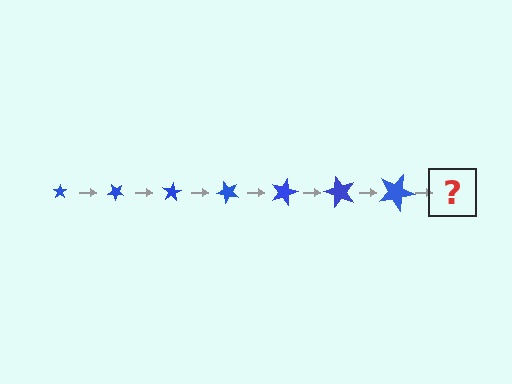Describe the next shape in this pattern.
It should be a star, larger than the previous one and rotated 280 degrees from the start.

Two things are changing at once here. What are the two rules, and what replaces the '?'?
The two rules are that the star grows larger each step and it rotates 40 degrees each step. The '?' should be a star, larger than the previous one and rotated 280 degrees from the start.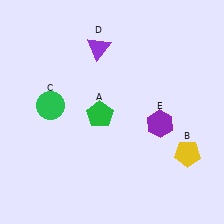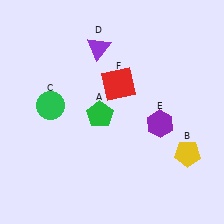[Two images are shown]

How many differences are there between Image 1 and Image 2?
There is 1 difference between the two images.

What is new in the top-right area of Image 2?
A red square (F) was added in the top-right area of Image 2.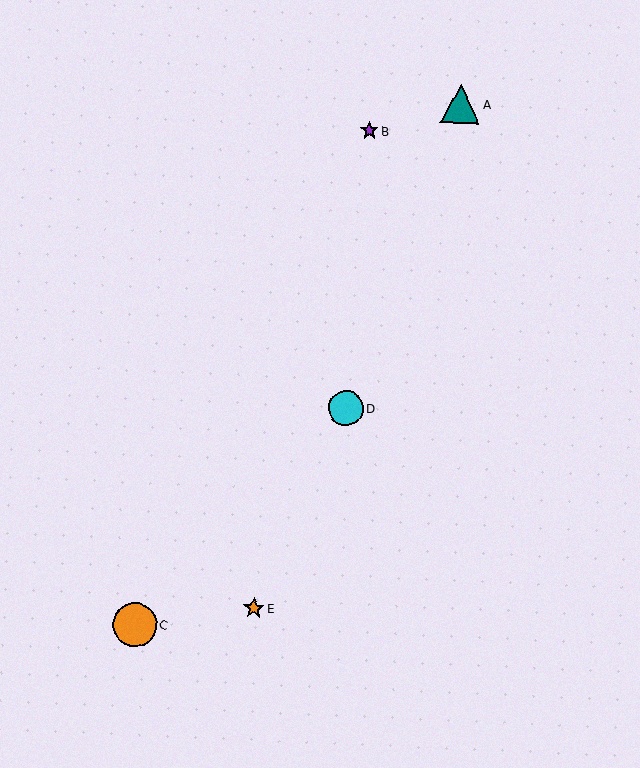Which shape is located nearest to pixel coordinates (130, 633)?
The orange circle (labeled C) at (135, 625) is nearest to that location.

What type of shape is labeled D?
Shape D is a cyan circle.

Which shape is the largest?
The orange circle (labeled C) is the largest.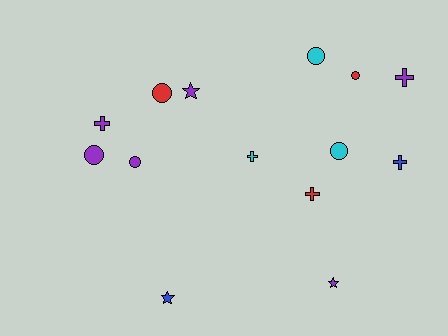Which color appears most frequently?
Purple, with 6 objects.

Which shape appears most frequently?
Circle, with 6 objects.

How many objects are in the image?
There are 14 objects.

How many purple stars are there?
There are 2 purple stars.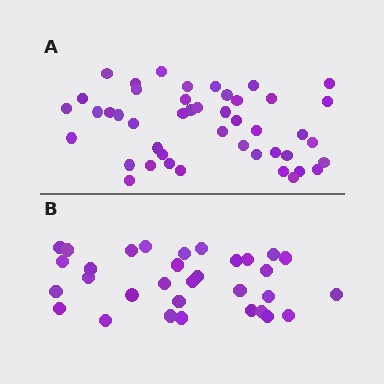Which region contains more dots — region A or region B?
Region A (the top region) has more dots.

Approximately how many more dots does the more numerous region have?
Region A has approximately 15 more dots than region B.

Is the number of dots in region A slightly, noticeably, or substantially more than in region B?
Region A has noticeably more, but not dramatically so. The ratio is roughly 1.4 to 1.